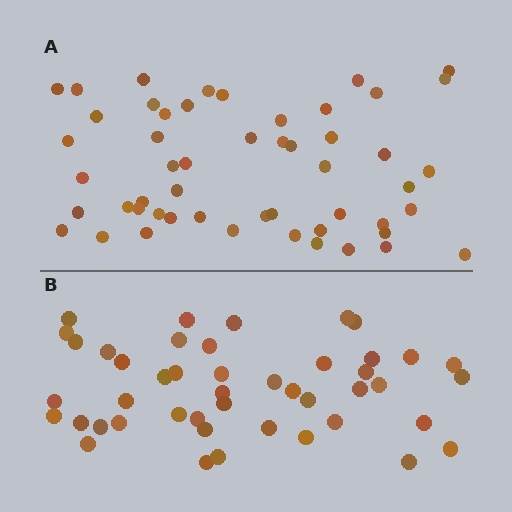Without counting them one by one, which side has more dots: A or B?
Region A (the top region) has more dots.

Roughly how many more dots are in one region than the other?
Region A has roughly 8 or so more dots than region B.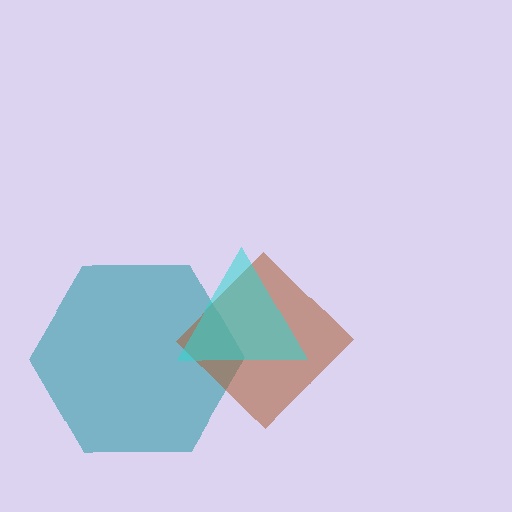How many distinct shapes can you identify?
There are 3 distinct shapes: a teal hexagon, a brown diamond, a cyan triangle.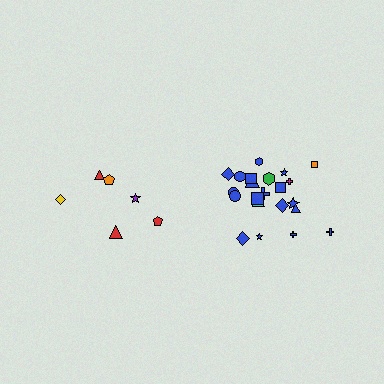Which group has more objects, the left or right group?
The right group.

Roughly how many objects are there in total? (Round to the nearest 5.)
Roughly 30 objects in total.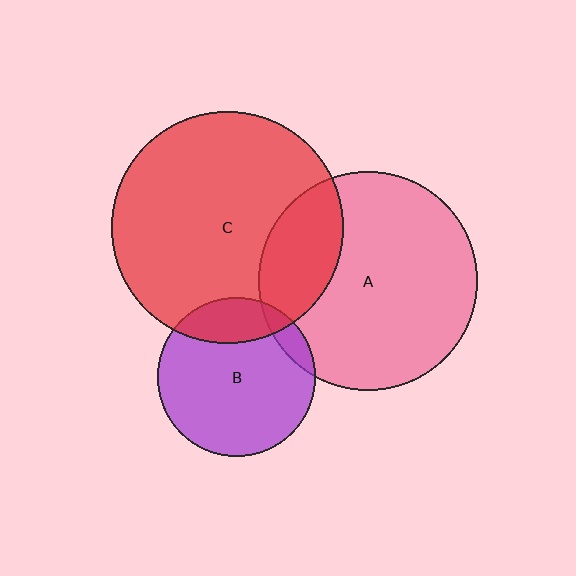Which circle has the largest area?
Circle C (red).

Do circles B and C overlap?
Yes.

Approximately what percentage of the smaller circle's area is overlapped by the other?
Approximately 20%.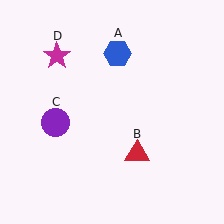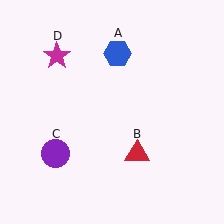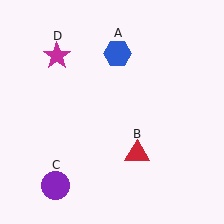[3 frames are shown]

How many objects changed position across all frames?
1 object changed position: purple circle (object C).